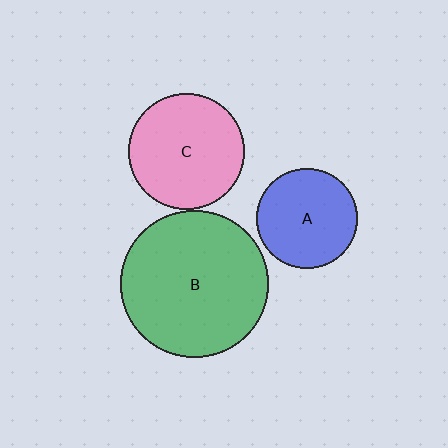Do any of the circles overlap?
No, none of the circles overlap.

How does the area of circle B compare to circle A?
Approximately 2.1 times.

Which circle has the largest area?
Circle B (green).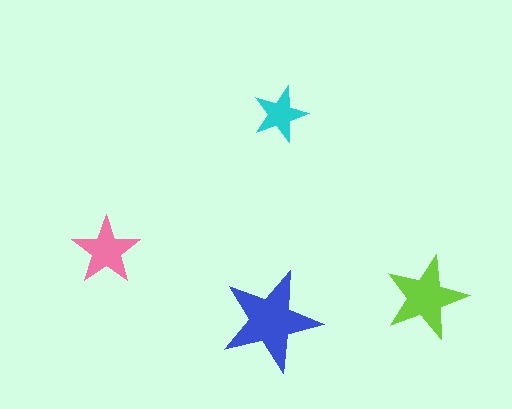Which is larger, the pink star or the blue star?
The blue one.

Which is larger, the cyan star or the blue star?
The blue one.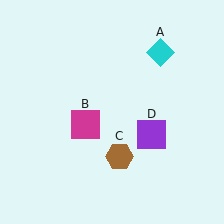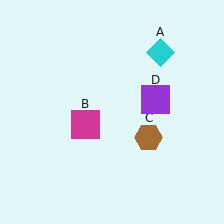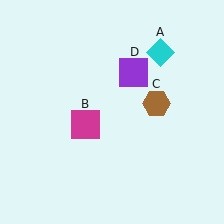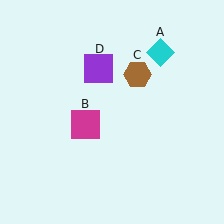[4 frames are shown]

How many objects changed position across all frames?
2 objects changed position: brown hexagon (object C), purple square (object D).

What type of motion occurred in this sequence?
The brown hexagon (object C), purple square (object D) rotated counterclockwise around the center of the scene.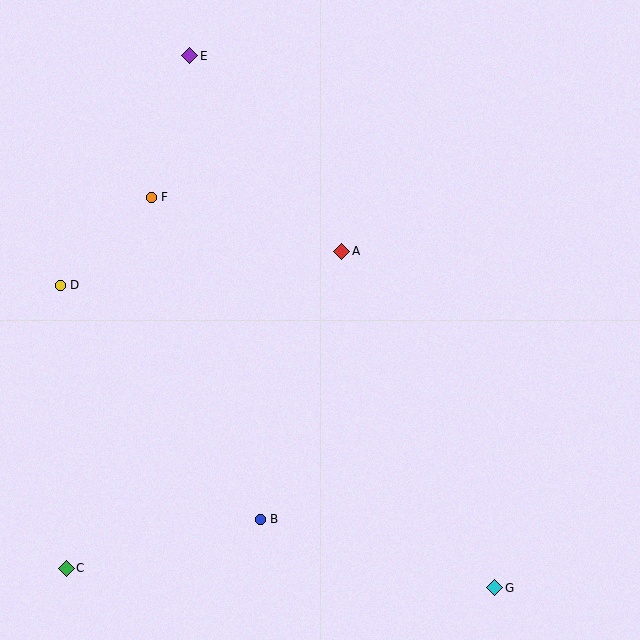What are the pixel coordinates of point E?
Point E is at (190, 56).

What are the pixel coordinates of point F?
Point F is at (151, 197).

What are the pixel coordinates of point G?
Point G is at (495, 588).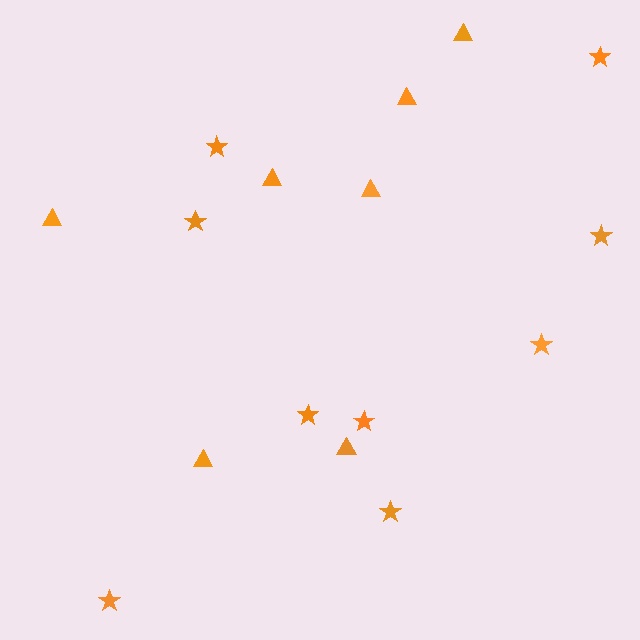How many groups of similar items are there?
There are 2 groups: one group of stars (9) and one group of triangles (7).